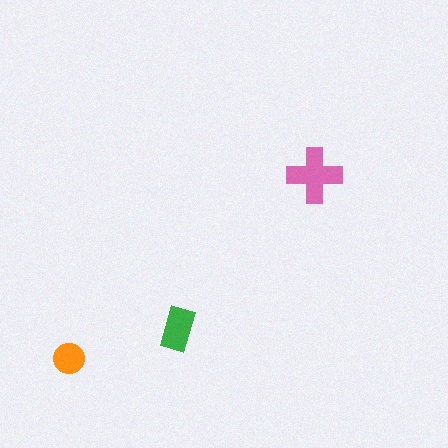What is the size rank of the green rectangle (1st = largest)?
2nd.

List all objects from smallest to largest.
The orange circle, the green rectangle, the pink cross.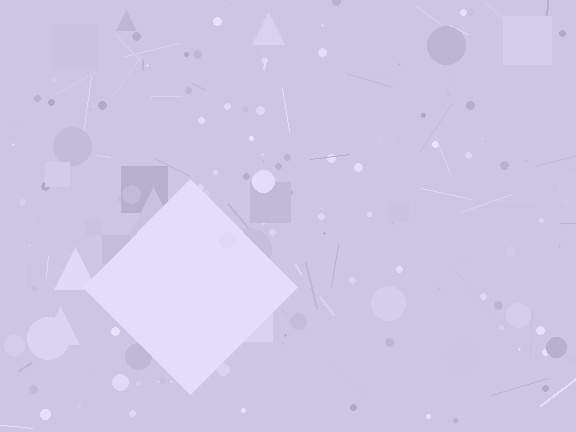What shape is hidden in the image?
A diamond is hidden in the image.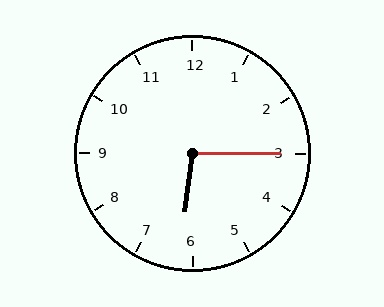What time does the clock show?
6:15.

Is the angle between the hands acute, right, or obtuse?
It is obtuse.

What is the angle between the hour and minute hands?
Approximately 98 degrees.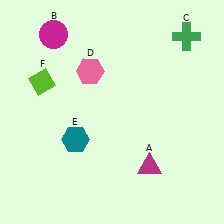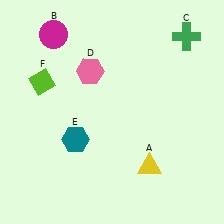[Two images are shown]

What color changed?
The triangle (A) changed from magenta in Image 1 to yellow in Image 2.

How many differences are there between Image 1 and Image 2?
There is 1 difference between the two images.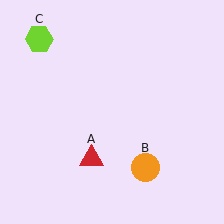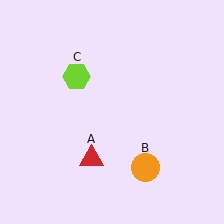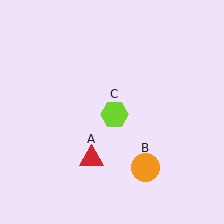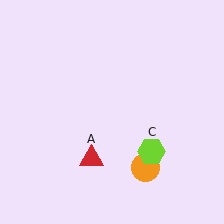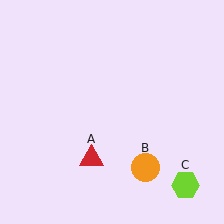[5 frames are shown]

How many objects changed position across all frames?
1 object changed position: lime hexagon (object C).